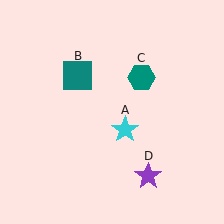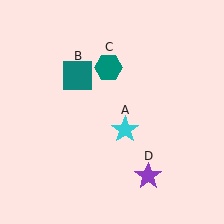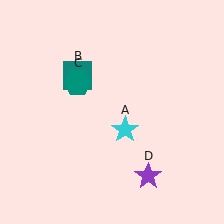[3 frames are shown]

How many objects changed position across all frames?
1 object changed position: teal hexagon (object C).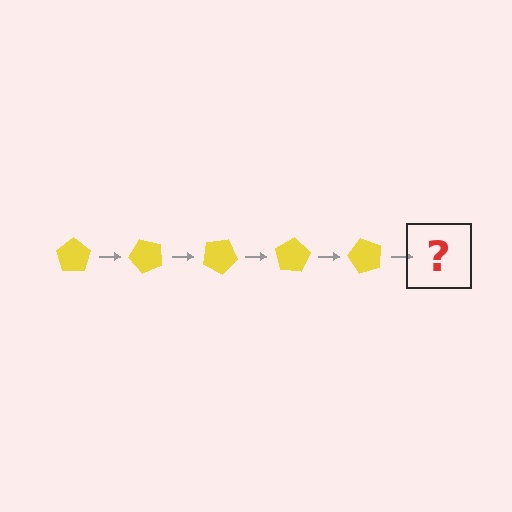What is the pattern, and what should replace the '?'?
The pattern is that the pentagon rotates 50 degrees each step. The '?' should be a yellow pentagon rotated 250 degrees.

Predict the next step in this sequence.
The next step is a yellow pentagon rotated 250 degrees.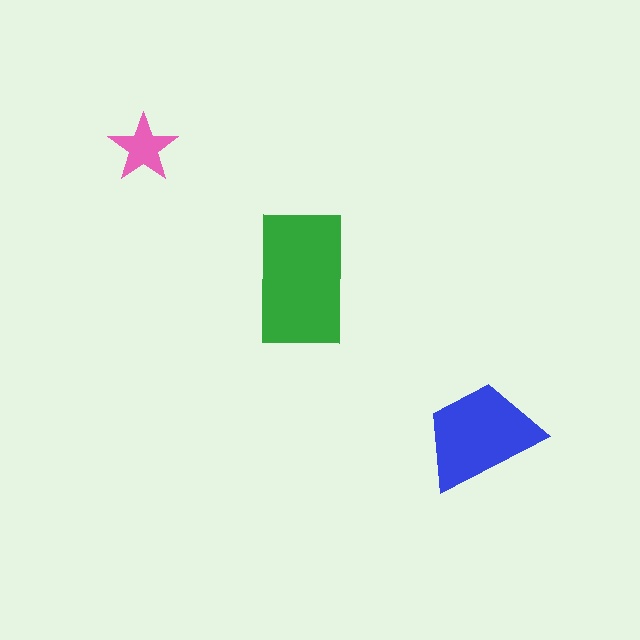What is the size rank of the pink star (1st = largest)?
3rd.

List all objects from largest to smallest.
The green rectangle, the blue trapezoid, the pink star.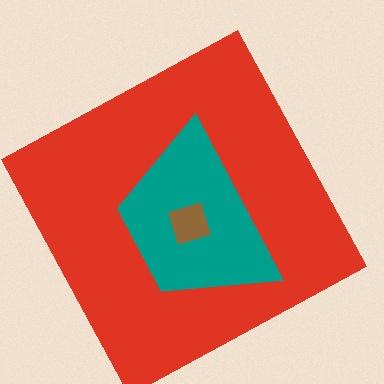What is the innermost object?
The brown diamond.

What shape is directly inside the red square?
The teal trapezoid.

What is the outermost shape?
The red square.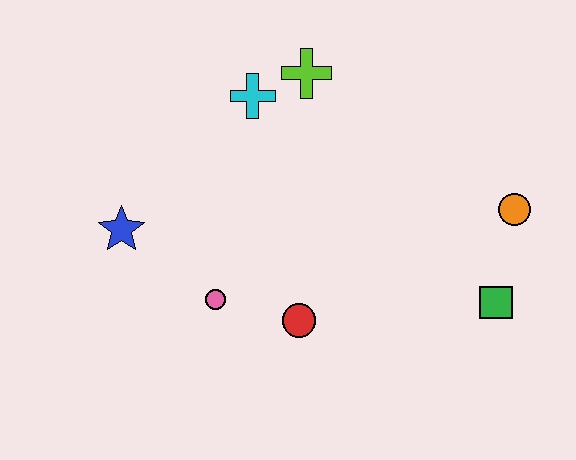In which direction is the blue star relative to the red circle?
The blue star is to the left of the red circle.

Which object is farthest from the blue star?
The orange circle is farthest from the blue star.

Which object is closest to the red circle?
The pink circle is closest to the red circle.